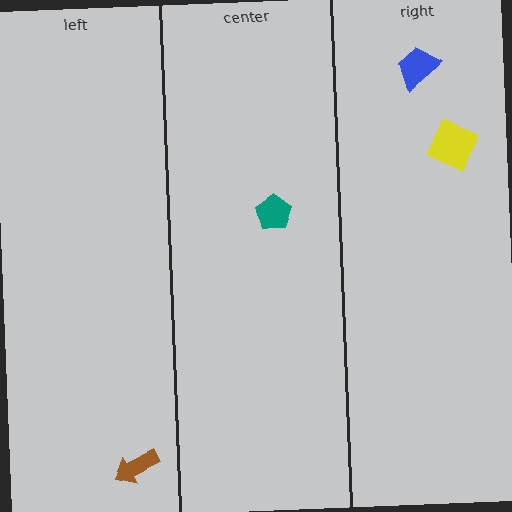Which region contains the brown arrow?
The left region.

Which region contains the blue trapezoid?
The right region.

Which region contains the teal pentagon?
The center region.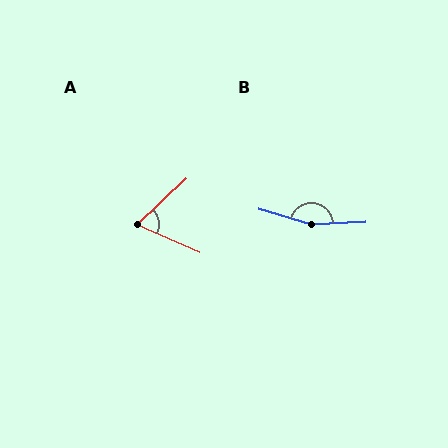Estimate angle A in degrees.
Approximately 67 degrees.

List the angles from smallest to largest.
A (67°), B (160°).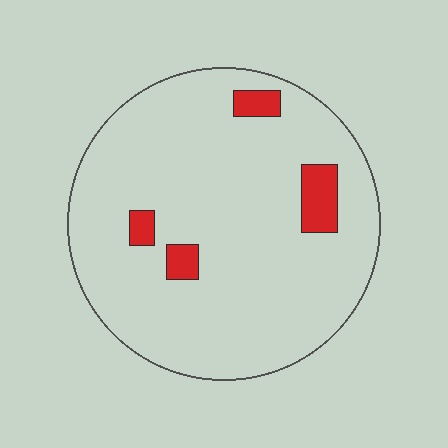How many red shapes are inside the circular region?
4.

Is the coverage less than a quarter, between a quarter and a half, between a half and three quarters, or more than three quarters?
Less than a quarter.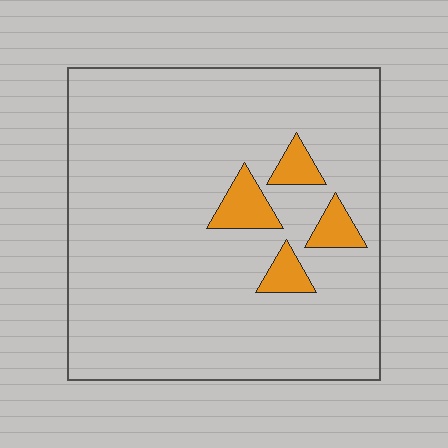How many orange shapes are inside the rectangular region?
4.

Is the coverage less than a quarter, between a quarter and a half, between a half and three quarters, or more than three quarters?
Less than a quarter.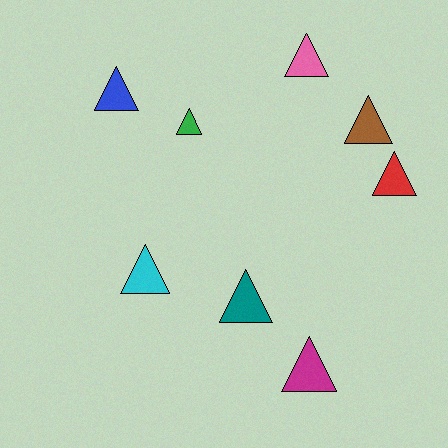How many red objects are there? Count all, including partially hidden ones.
There is 1 red object.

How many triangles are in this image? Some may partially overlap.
There are 8 triangles.